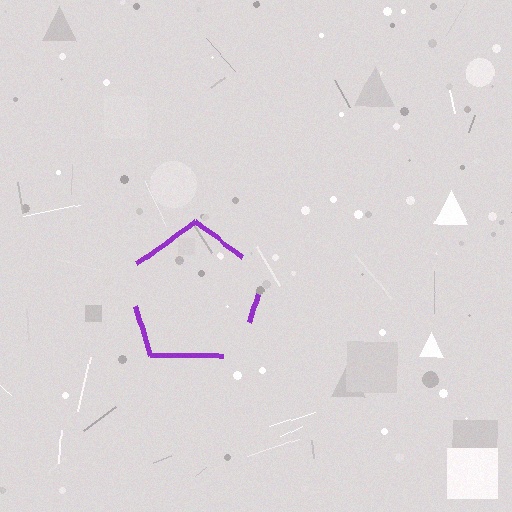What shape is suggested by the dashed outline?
The dashed outline suggests a pentagon.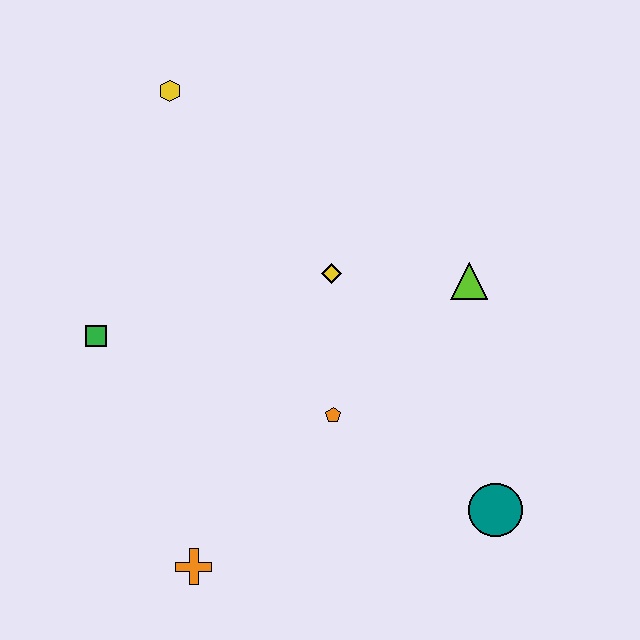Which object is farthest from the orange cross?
The yellow hexagon is farthest from the orange cross.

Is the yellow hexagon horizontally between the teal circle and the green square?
Yes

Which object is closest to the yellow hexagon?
The yellow diamond is closest to the yellow hexagon.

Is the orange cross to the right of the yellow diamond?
No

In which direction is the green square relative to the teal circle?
The green square is to the left of the teal circle.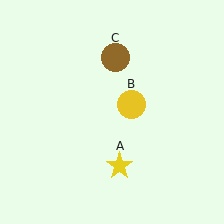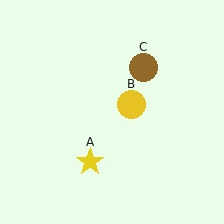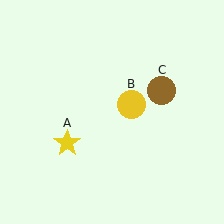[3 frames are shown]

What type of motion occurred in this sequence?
The yellow star (object A), brown circle (object C) rotated clockwise around the center of the scene.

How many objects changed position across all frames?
2 objects changed position: yellow star (object A), brown circle (object C).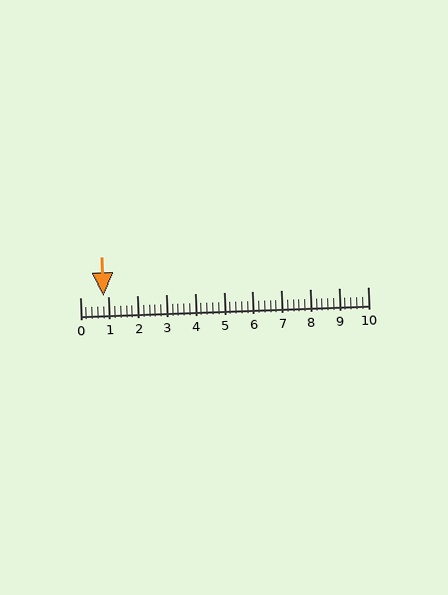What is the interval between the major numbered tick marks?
The major tick marks are spaced 1 units apart.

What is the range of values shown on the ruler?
The ruler shows values from 0 to 10.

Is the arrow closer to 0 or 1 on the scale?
The arrow is closer to 1.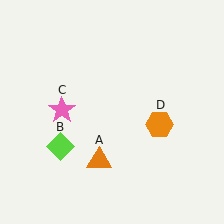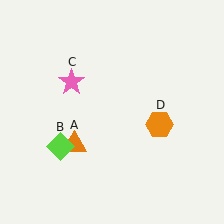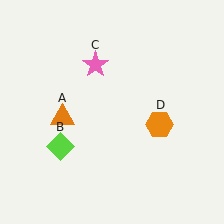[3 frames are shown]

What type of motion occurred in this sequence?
The orange triangle (object A), pink star (object C) rotated clockwise around the center of the scene.